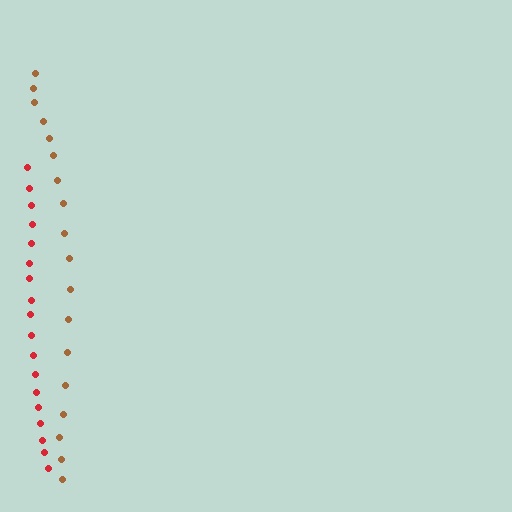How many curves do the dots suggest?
There are 2 distinct paths.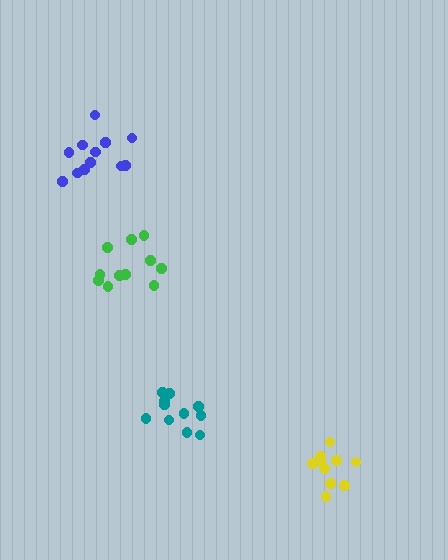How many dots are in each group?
Group 1: 12 dots, Group 2: 10 dots, Group 3: 11 dots, Group 4: 11 dots (44 total).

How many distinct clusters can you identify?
There are 4 distinct clusters.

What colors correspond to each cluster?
The clusters are colored: blue, yellow, green, teal.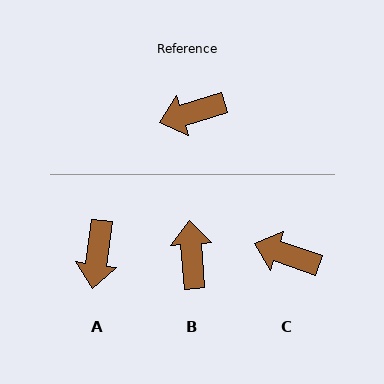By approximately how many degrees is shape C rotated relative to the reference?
Approximately 36 degrees clockwise.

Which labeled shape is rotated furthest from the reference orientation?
B, about 103 degrees away.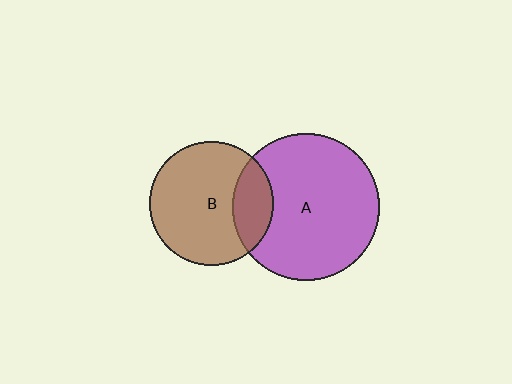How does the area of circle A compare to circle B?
Approximately 1.4 times.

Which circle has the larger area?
Circle A (purple).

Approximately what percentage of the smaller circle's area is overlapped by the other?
Approximately 20%.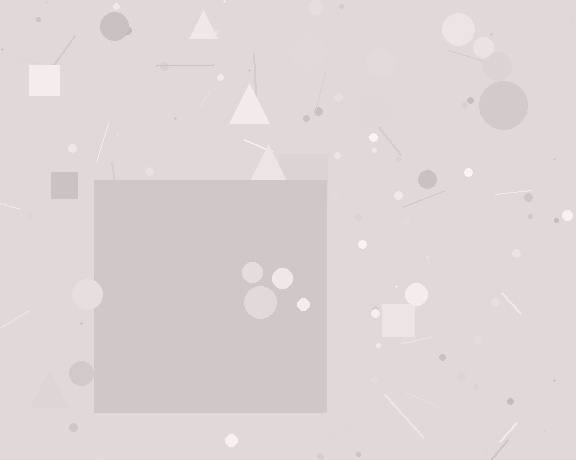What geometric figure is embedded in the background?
A square is embedded in the background.